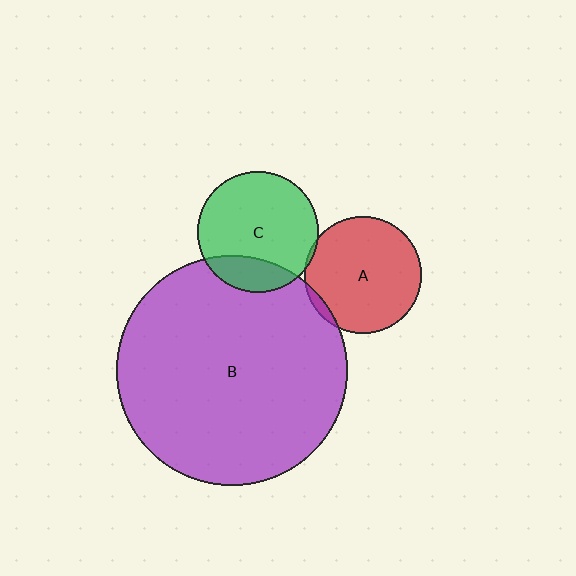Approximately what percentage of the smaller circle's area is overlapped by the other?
Approximately 5%.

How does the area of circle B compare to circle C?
Approximately 3.6 times.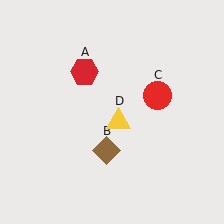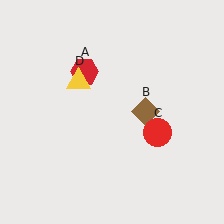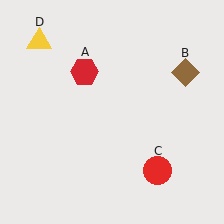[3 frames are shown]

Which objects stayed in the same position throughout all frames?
Red hexagon (object A) remained stationary.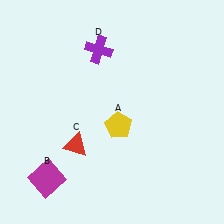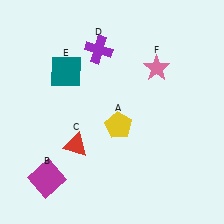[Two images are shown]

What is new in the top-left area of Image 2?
A teal square (E) was added in the top-left area of Image 2.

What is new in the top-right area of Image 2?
A pink star (F) was added in the top-right area of Image 2.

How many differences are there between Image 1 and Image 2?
There are 2 differences between the two images.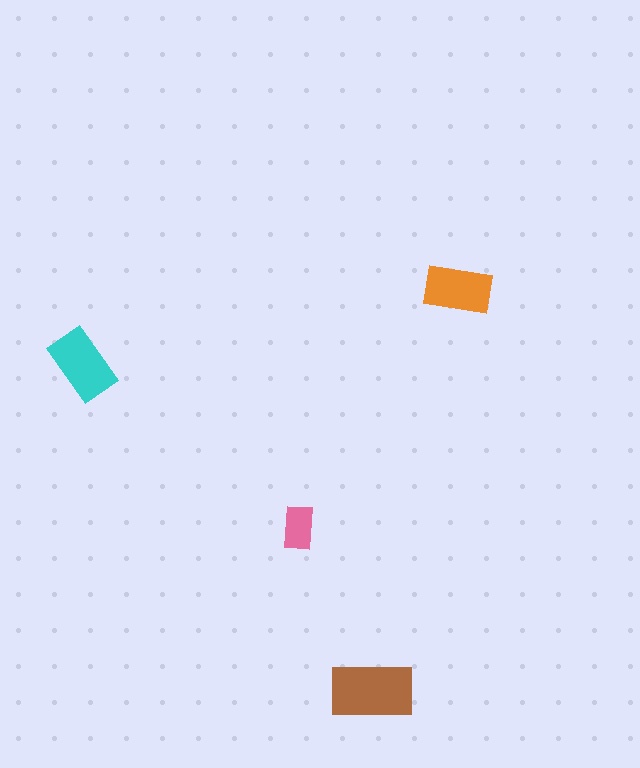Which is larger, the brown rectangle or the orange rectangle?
The brown one.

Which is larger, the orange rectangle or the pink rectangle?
The orange one.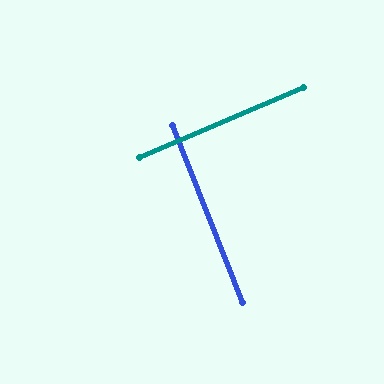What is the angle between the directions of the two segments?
Approximately 88 degrees.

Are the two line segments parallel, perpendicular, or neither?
Perpendicular — they meet at approximately 88°.